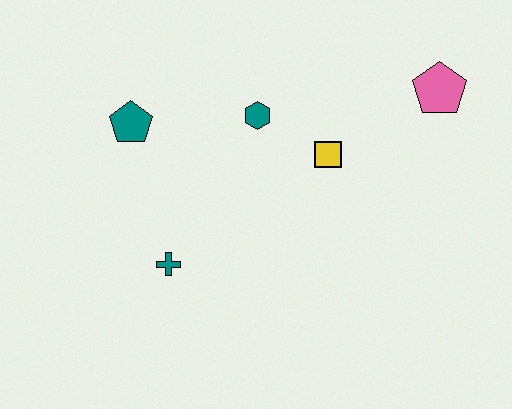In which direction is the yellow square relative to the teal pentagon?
The yellow square is to the right of the teal pentagon.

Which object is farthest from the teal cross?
The pink pentagon is farthest from the teal cross.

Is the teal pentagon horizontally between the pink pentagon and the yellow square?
No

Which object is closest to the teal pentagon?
The teal hexagon is closest to the teal pentagon.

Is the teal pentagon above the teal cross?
Yes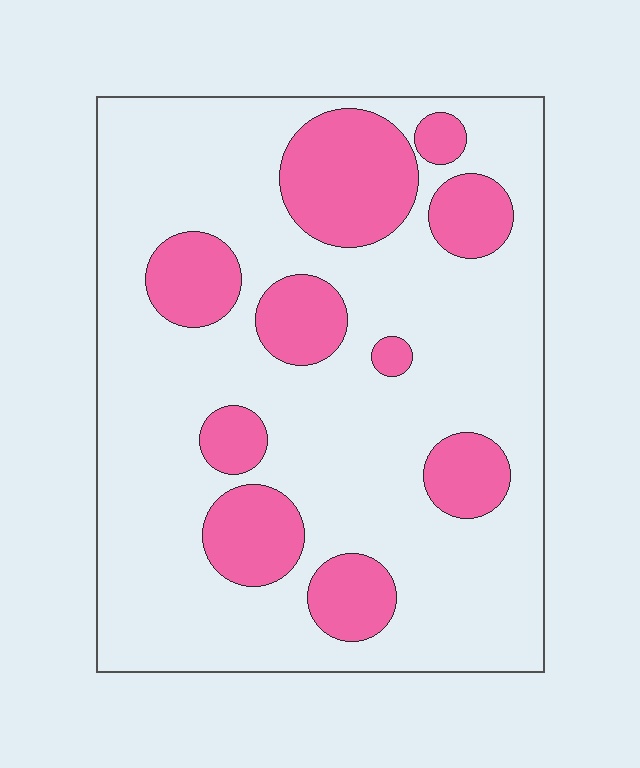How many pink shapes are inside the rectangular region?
10.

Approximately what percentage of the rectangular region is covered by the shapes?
Approximately 25%.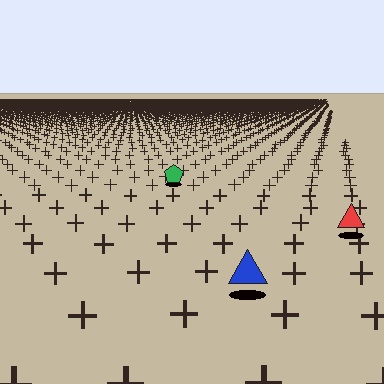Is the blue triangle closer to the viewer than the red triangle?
Yes. The blue triangle is closer — you can tell from the texture gradient: the ground texture is coarser near it.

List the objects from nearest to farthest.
From nearest to farthest: the blue triangle, the red triangle, the green pentagon.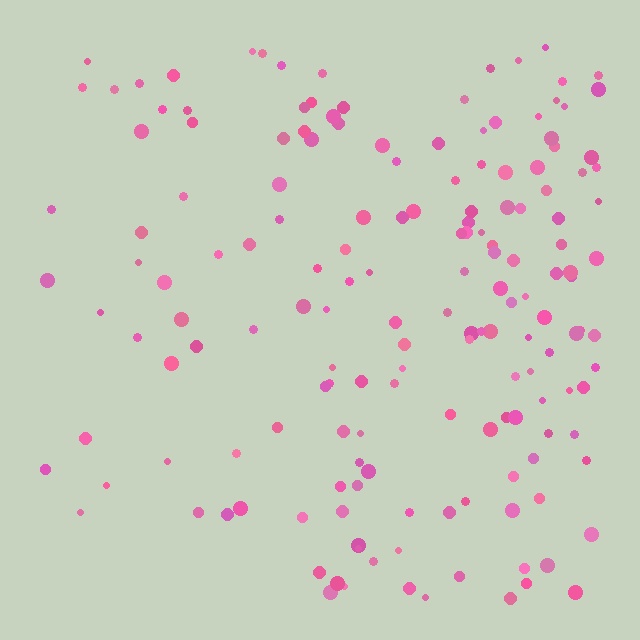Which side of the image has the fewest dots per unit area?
The left.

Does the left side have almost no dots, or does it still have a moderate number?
Still a moderate number, just noticeably fewer than the right.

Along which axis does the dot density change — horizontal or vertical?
Horizontal.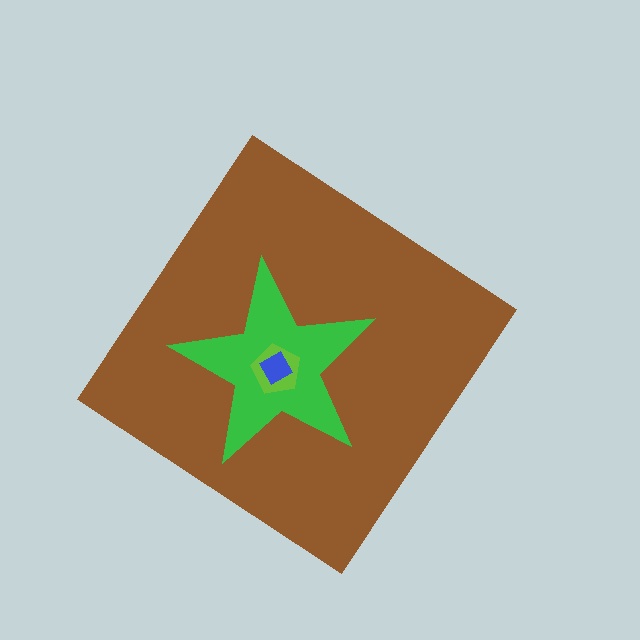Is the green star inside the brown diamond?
Yes.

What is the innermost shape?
The blue diamond.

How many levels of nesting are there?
4.